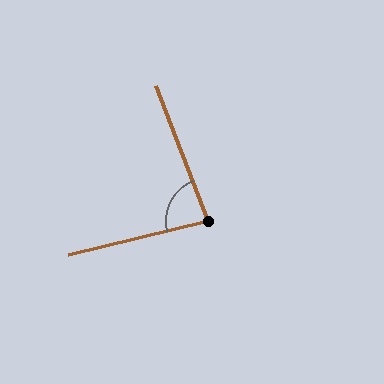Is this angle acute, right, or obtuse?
It is acute.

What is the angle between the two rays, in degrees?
Approximately 83 degrees.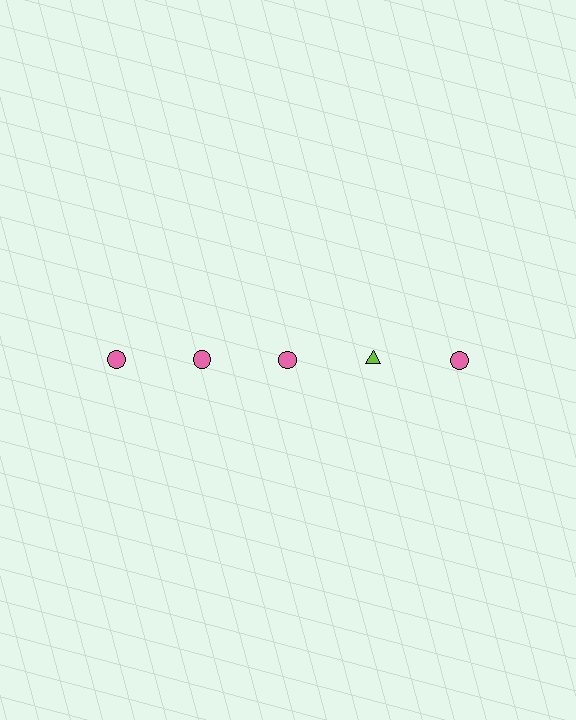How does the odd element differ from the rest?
It differs in both color (lime instead of pink) and shape (triangle instead of circle).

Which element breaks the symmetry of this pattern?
The lime triangle in the top row, second from right column breaks the symmetry. All other shapes are pink circles.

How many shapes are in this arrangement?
There are 5 shapes arranged in a grid pattern.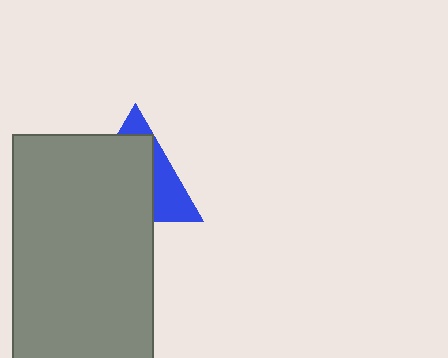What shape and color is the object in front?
The object in front is a gray rectangle.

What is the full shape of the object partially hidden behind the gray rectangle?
The partially hidden object is a blue triangle.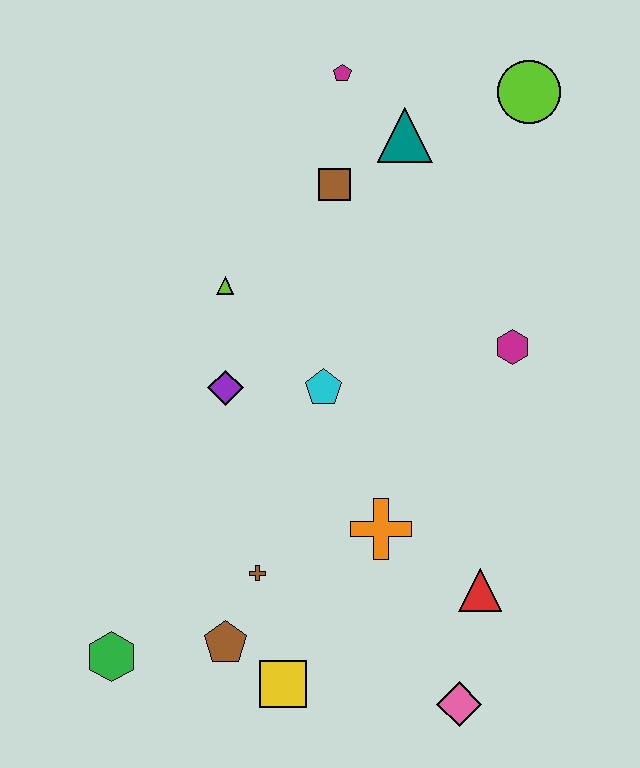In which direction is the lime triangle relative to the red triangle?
The lime triangle is above the red triangle.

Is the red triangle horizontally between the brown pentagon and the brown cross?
No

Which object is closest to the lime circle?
The teal triangle is closest to the lime circle.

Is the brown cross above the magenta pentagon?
No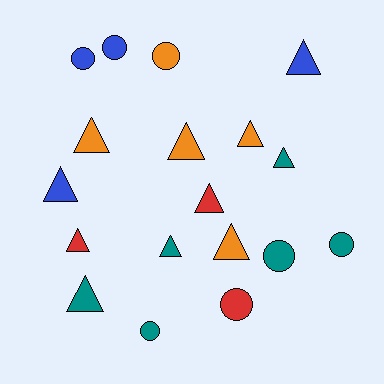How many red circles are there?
There is 1 red circle.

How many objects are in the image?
There are 18 objects.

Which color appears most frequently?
Teal, with 6 objects.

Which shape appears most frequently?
Triangle, with 11 objects.